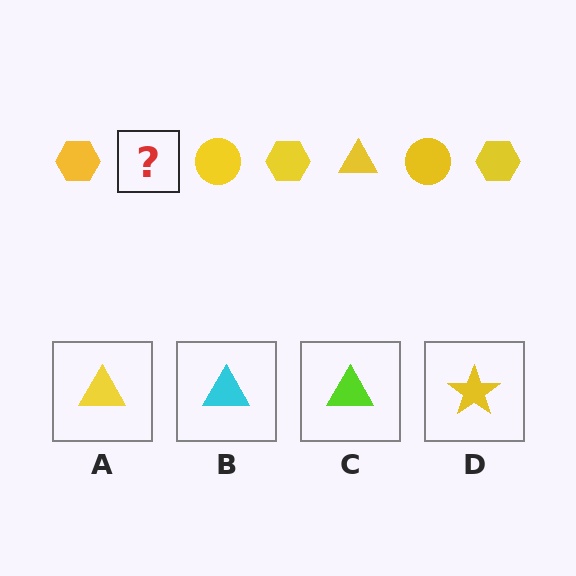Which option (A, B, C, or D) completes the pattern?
A.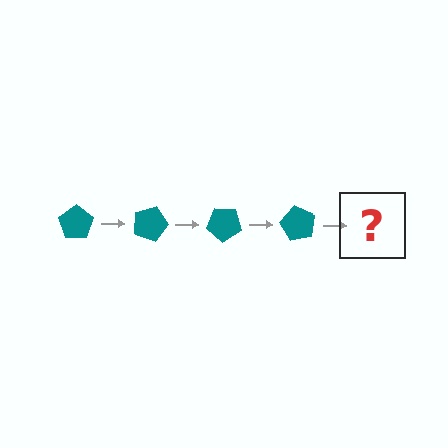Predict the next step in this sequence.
The next step is a teal pentagon rotated 80 degrees.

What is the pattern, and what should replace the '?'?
The pattern is that the pentagon rotates 20 degrees each step. The '?' should be a teal pentagon rotated 80 degrees.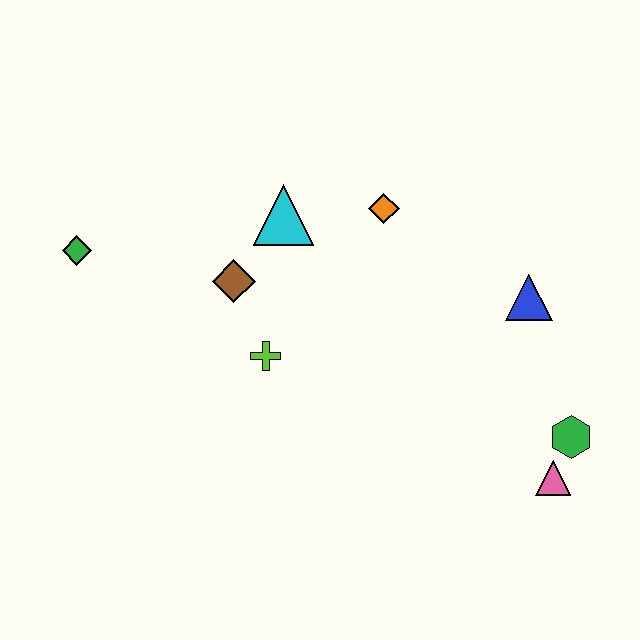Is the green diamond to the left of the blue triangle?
Yes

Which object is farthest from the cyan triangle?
The pink triangle is farthest from the cyan triangle.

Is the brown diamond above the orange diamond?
No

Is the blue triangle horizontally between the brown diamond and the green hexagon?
Yes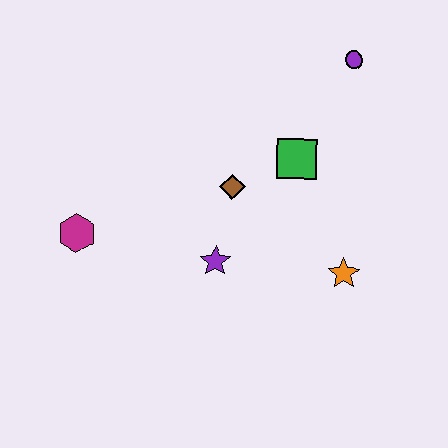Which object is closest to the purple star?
The brown diamond is closest to the purple star.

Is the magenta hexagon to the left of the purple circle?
Yes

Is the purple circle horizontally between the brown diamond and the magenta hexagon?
No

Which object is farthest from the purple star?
The purple circle is farthest from the purple star.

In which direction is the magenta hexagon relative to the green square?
The magenta hexagon is to the left of the green square.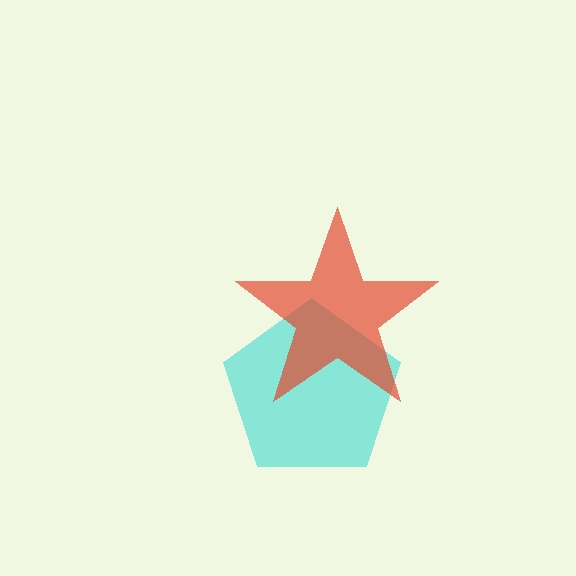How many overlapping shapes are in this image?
There are 2 overlapping shapes in the image.